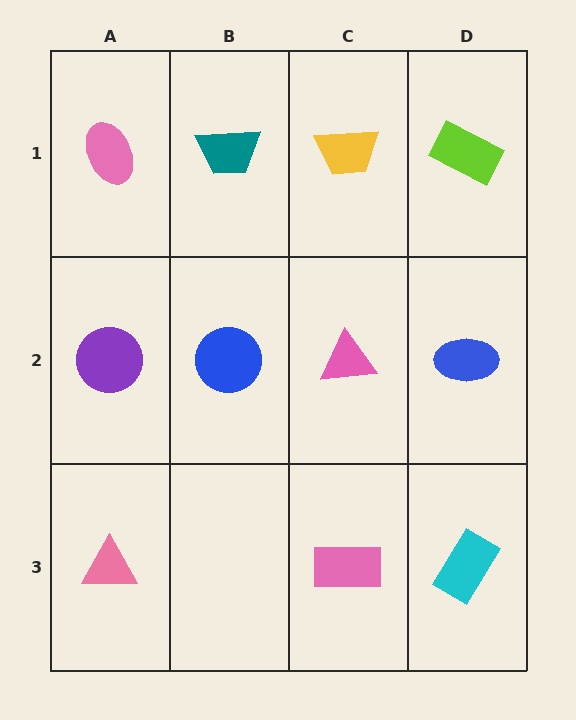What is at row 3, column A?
A pink triangle.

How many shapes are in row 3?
3 shapes.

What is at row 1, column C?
A yellow trapezoid.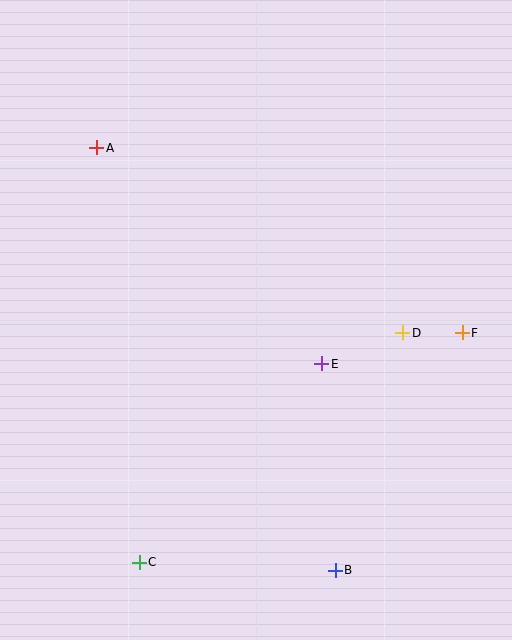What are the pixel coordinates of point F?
Point F is at (462, 333).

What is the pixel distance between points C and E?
The distance between C and E is 270 pixels.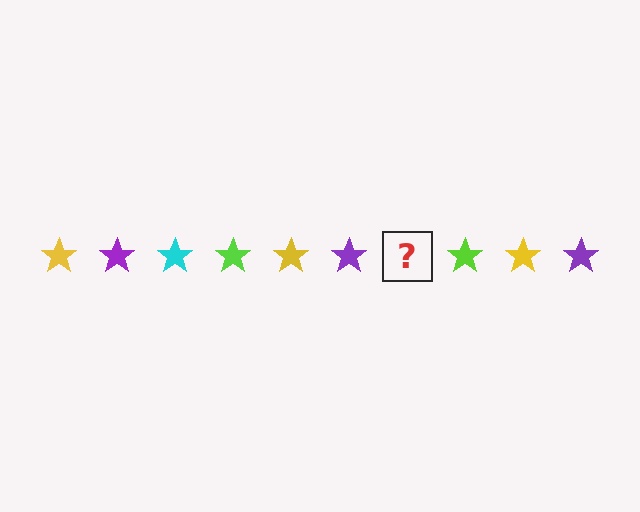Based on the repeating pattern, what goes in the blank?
The blank should be a cyan star.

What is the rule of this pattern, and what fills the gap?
The rule is that the pattern cycles through yellow, purple, cyan, lime stars. The gap should be filled with a cyan star.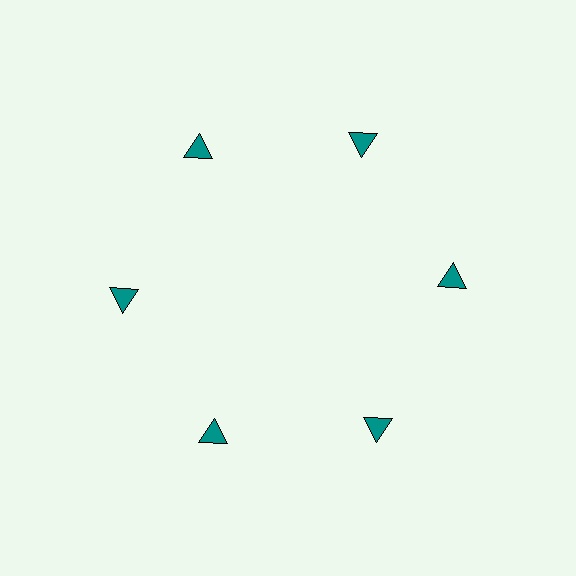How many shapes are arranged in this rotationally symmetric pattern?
There are 6 shapes, arranged in 6 groups of 1.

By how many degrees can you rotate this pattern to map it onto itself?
The pattern maps onto itself every 60 degrees of rotation.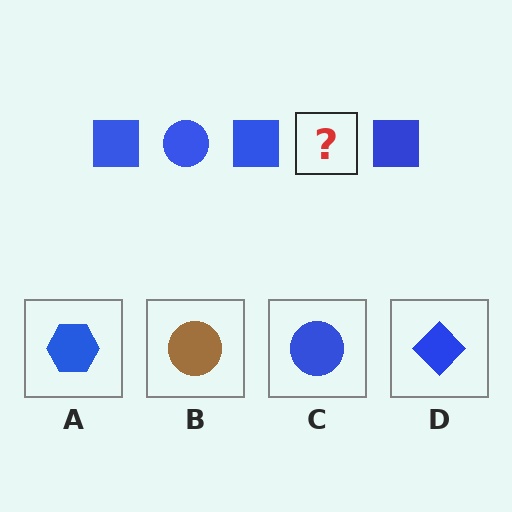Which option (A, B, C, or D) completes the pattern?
C.